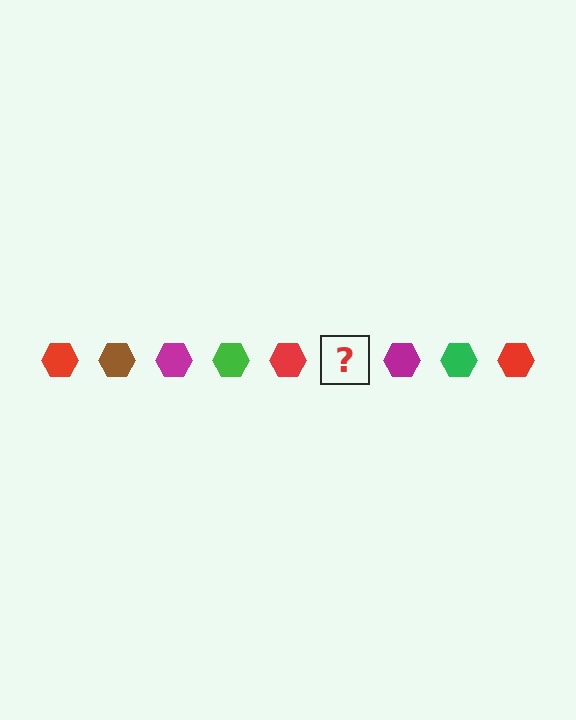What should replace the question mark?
The question mark should be replaced with a brown hexagon.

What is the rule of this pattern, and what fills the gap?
The rule is that the pattern cycles through red, brown, magenta, green hexagons. The gap should be filled with a brown hexagon.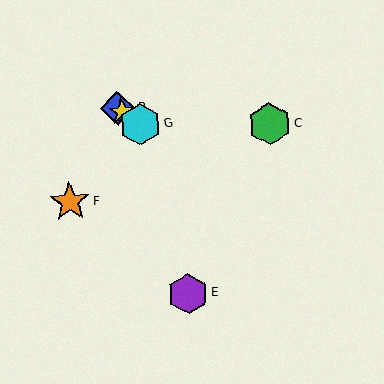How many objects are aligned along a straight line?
4 objects (A, B, D, G) are aligned along a straight line.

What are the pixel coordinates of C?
Object C is at (270, 124).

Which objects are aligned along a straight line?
Objects A, B, D, G are aligned along a straight line.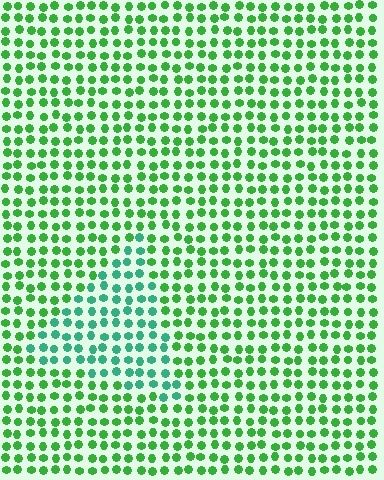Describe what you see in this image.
The image is filled with small green elements in a uniform arrangement. A triangle-shaped region is visible where the elements are tinted to a slightly different hue, forming a subtle color boundary.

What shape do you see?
I see a triangle.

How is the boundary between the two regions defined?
The boundary is defined purely by a slight shift in hue (about 36 degrees). Spacing, size, and orientation are identical on both sides.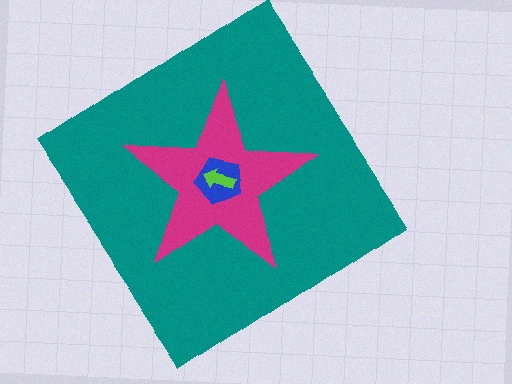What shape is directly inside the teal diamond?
The magenta star.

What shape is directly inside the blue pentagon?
The lime arrow.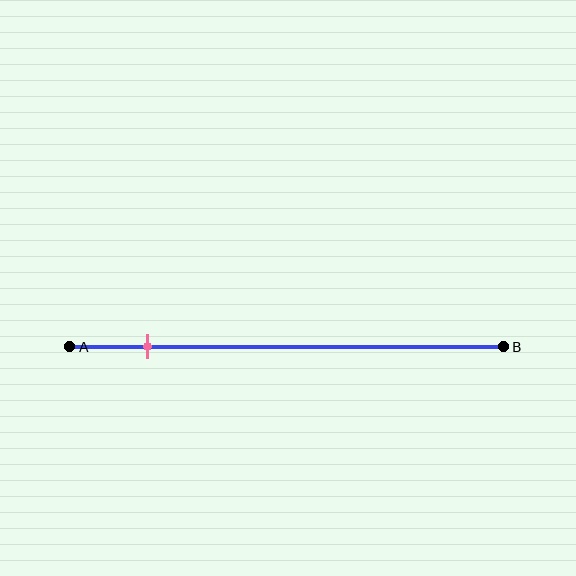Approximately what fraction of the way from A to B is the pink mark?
The pink mark is approximately 20% of the way from A to B.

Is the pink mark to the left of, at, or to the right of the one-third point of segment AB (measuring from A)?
The pink mark is to the left of the one-third point of segment AB.